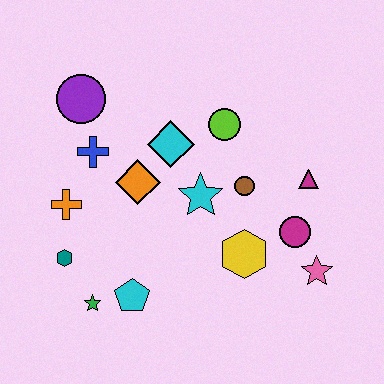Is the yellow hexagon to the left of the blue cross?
No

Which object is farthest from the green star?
The magenta triangle is farthest from the green star.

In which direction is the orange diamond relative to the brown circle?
The orange diamond is to the left of the brown circle.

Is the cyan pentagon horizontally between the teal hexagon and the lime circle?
Yes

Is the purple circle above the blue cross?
Yes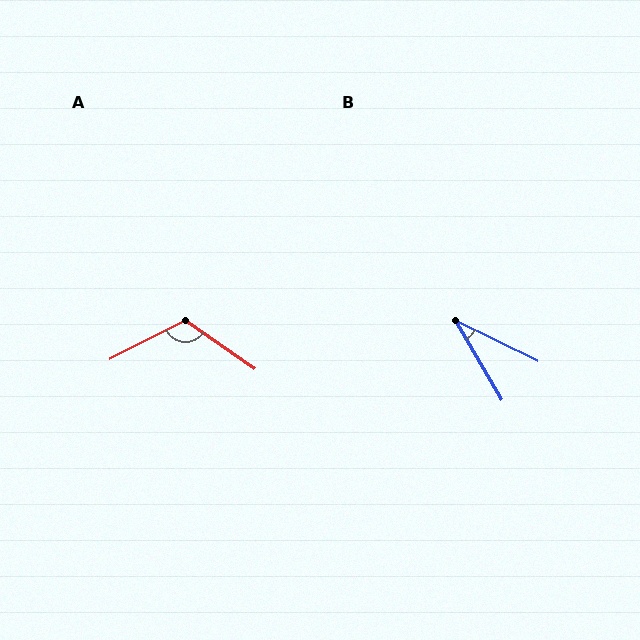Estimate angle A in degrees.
Approximately 118 degrees.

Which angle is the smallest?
B, at approximately 34 degrees.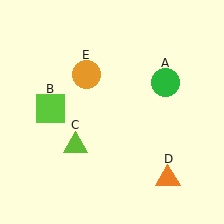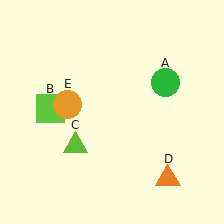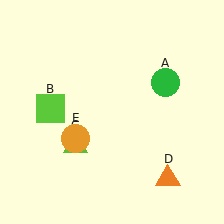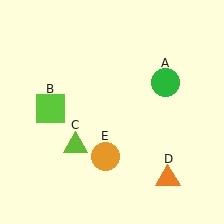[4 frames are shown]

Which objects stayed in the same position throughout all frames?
Green circle (object A) and lime square (object B) and lime triangle (object C) and orange triangle (object D) remained stationary.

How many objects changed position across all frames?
1 object changed position: orange circle (object E).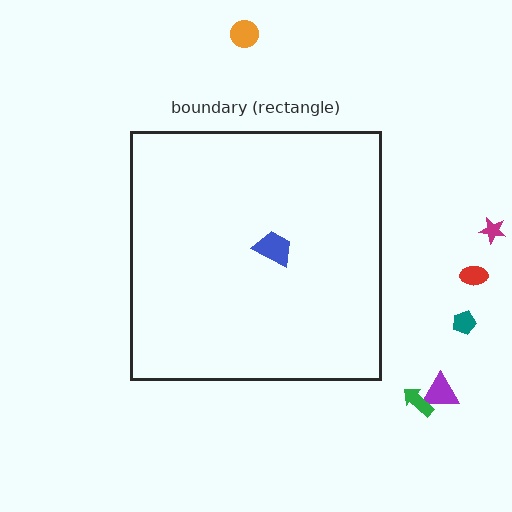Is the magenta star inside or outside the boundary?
Outside.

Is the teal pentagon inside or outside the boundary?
Outside.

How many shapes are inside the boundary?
1 inside, 6 outside.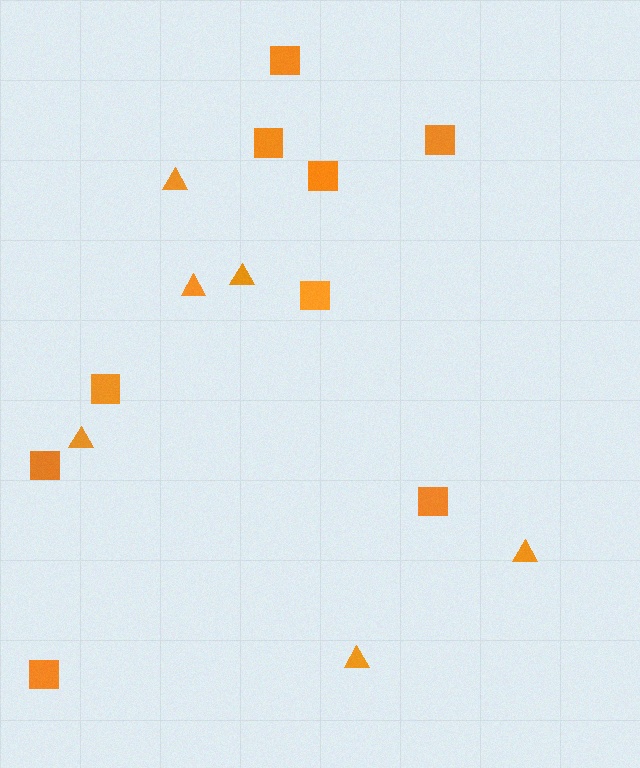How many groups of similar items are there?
There are 2 groups: one group of squares (9) and one group of triangles (6).